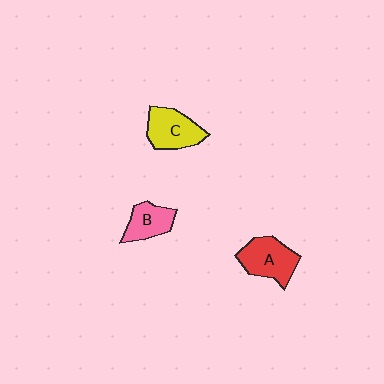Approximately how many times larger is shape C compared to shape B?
Approximately 1.3 times.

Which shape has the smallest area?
Shape B (pink).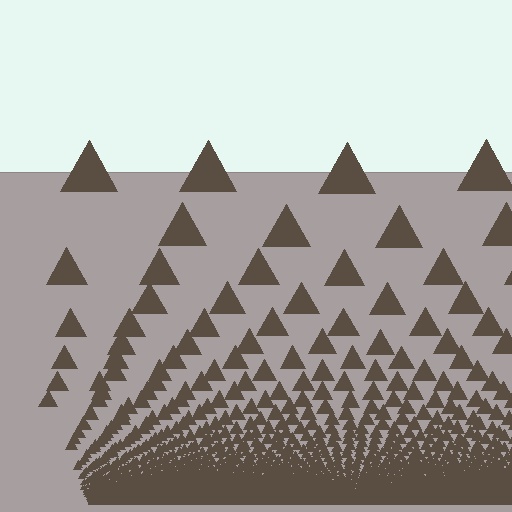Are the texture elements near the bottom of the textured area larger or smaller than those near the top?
Smaller. The gradient is inverted — elements near the bottom are smaller and denser.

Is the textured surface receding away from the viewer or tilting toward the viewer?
The surface appears to tilt toward the viewer. Texture elements get larger and sparser toward the top.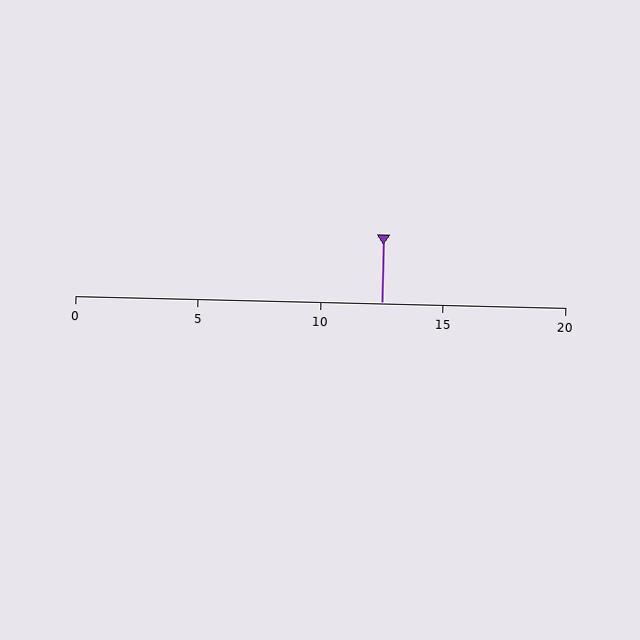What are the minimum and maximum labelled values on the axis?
The axis runs from 0 to 20.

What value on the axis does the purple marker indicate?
The marker indicates approximately 12.5.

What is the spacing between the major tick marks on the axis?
The major ticks are spaced 5 apart.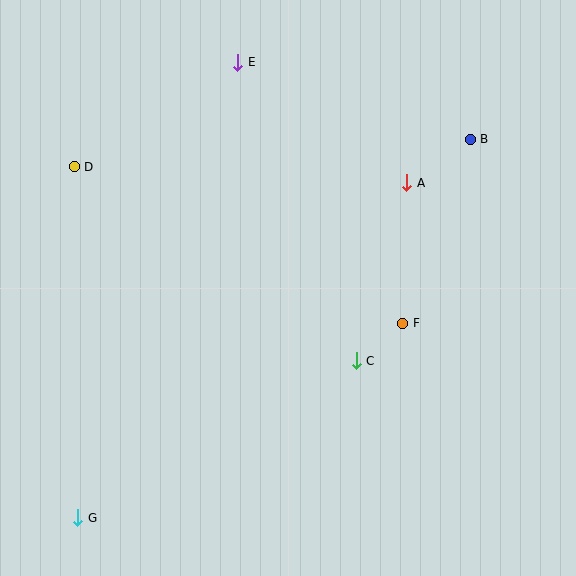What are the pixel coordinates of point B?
Point B is at (470, 139).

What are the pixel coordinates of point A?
Point A is at (407, 183).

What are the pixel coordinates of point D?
Point D is at (74, 167).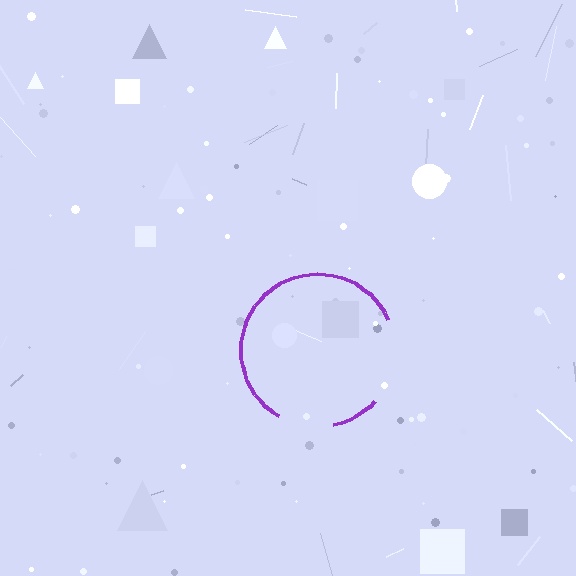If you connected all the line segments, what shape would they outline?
They would outline a circle.